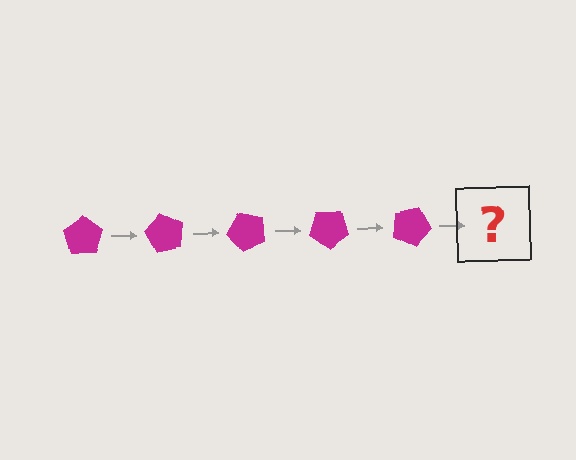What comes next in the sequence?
The next element should be a magenta pentagon rotated 300 degrees.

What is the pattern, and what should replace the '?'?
The pattern is that the pentagon rotates 60 degrees each step. The '?' should be a magenta pentagon rotated 300 degrees.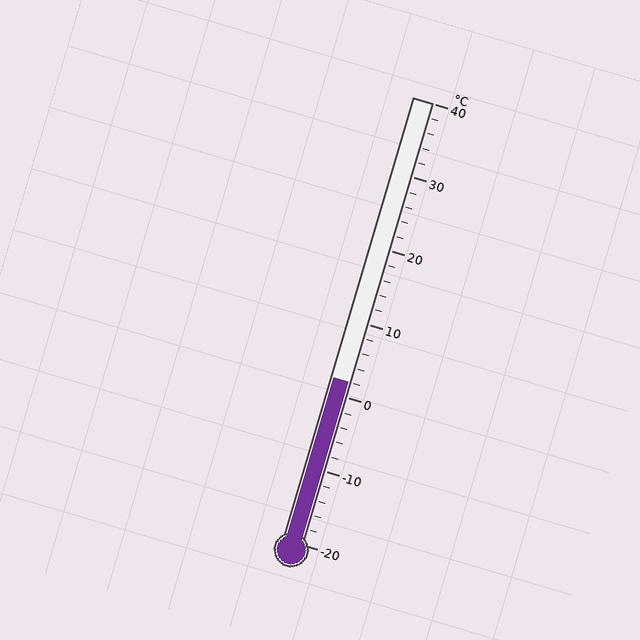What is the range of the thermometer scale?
The thermometer scale ranges from -20°C to 40°C.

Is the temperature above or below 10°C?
The temperature is below 10°C.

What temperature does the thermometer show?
The thermometer shows approximately 2°C.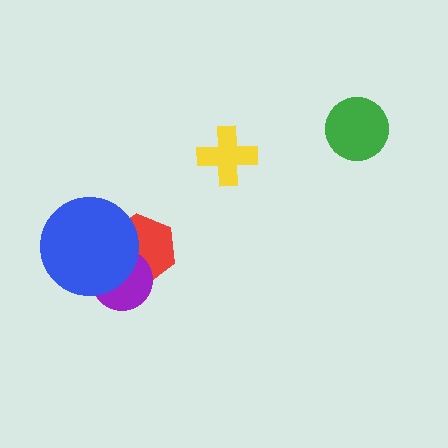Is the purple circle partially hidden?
Yes, it is partially covered by another shape.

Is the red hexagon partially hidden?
Yes, it is partially covered by another shape.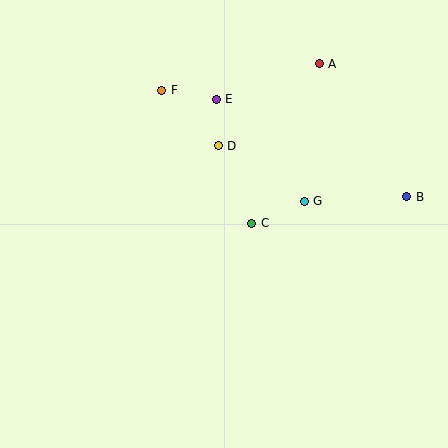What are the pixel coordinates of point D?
Point D is at (218, 146).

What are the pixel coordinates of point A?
Point A is at (319, 64).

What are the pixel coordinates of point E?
Point E is at (216, 99).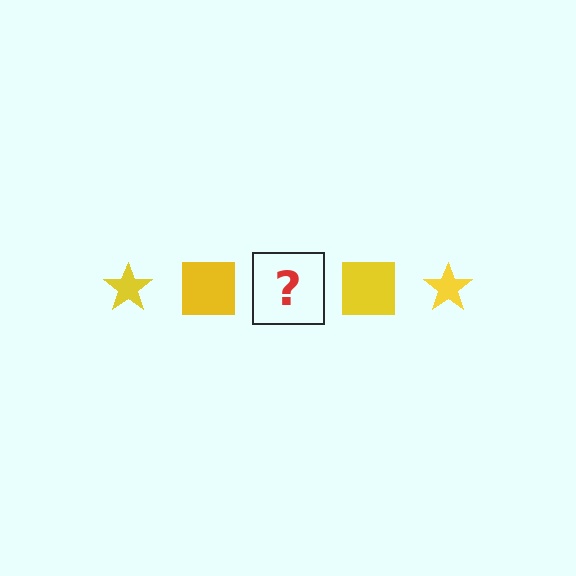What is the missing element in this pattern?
The missing element is a yellow star.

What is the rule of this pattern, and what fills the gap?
The rule is that the pattern cycles through star, square shapes in yellow. The gap should be filled with a yellow star.